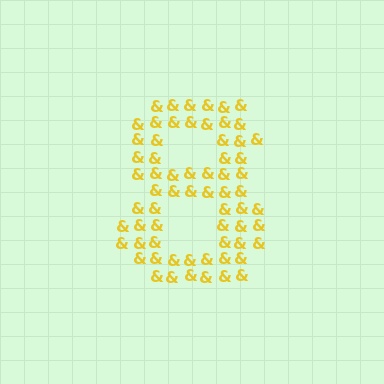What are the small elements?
The small elements are ampersands.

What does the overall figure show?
The overall figure shows the digit 8.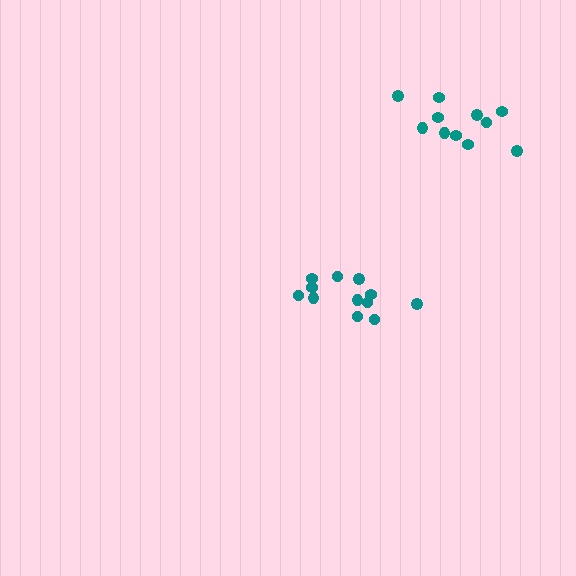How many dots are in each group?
Group 1: 12 dots, Group 2: 11 dots (23 total).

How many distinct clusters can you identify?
There are 2 distinct clusters.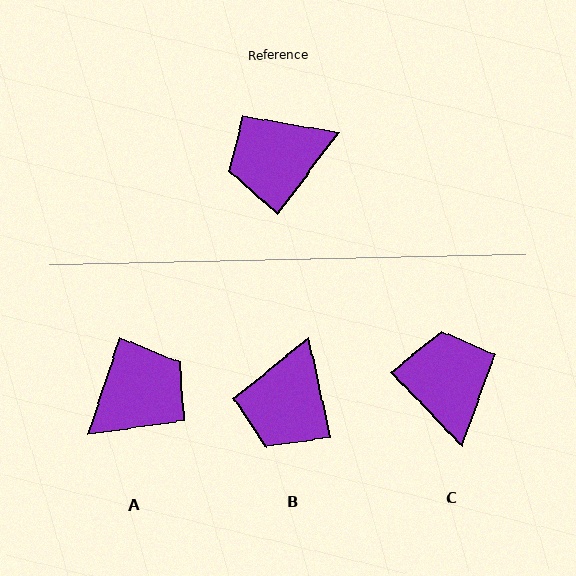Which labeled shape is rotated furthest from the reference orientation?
A, about 162 degrees away.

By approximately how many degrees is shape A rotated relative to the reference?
Approximately 162 degrees clockwise.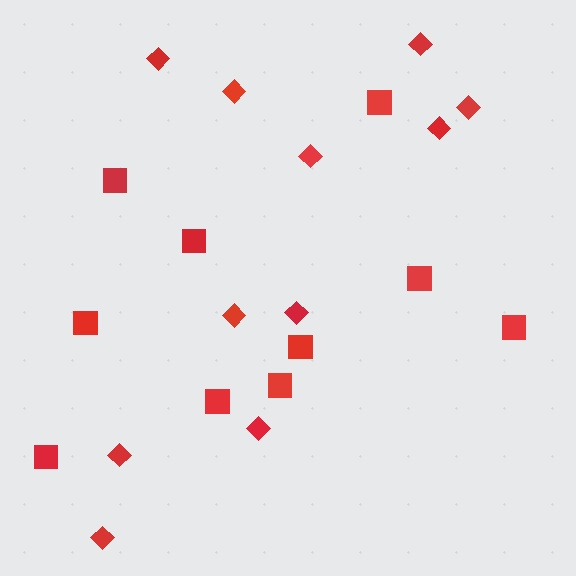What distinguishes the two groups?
There are 2 groups: one group of squares (10) and one group of diamonds (11).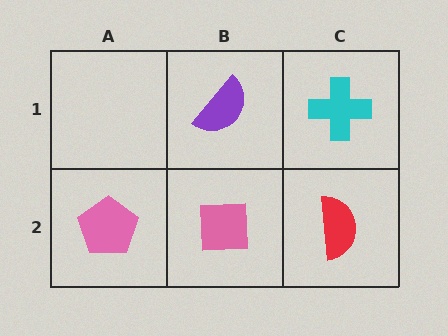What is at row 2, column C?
A red semicircle.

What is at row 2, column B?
A pink square.